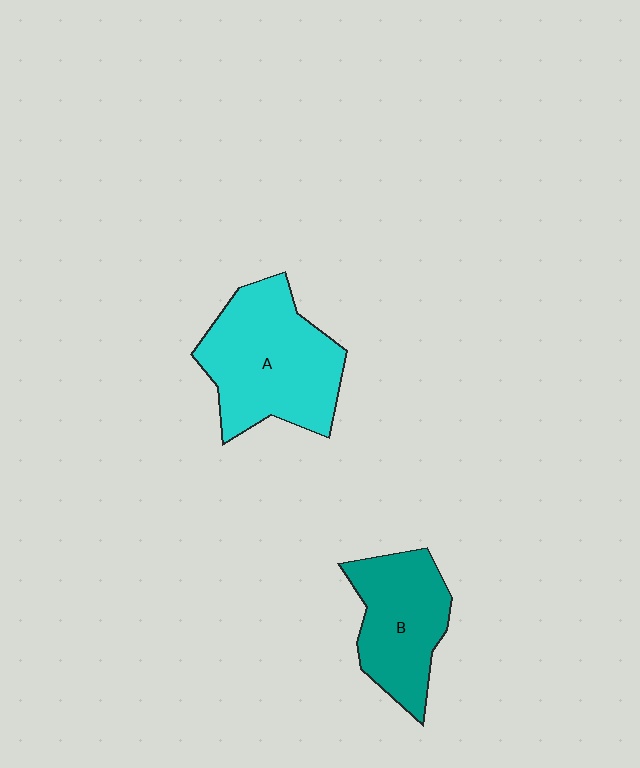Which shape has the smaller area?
Shape B (teal).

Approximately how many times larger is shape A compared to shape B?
Approximately 1.4 times.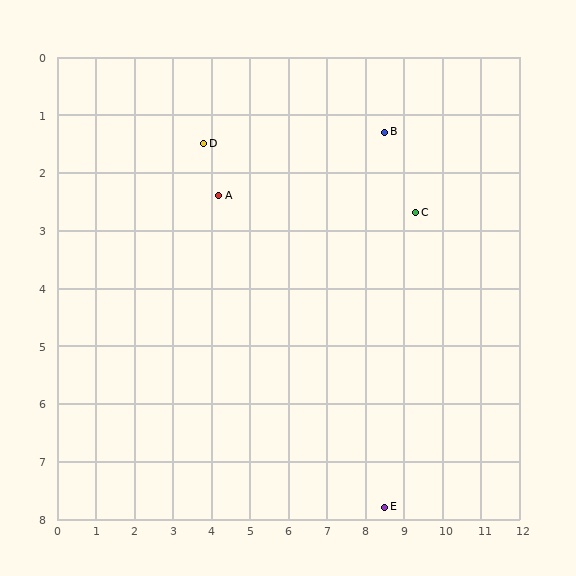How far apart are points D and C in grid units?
Points D and C are about 5.6 grid units apart.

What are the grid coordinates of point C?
Point C is at approximately (9.3, 2.7).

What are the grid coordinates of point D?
Point D is at approximately (3.8, 1.5).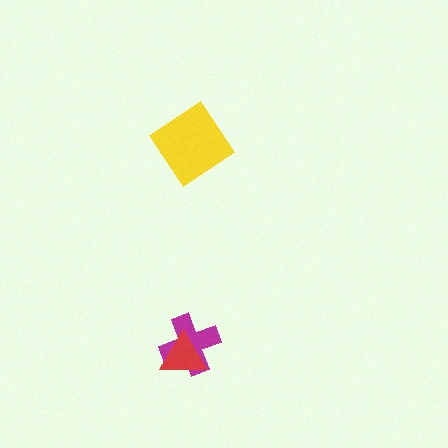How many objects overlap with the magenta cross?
1 object overlaps with the magenta cross.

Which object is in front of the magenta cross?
The red triangle is in front of the magenta cross.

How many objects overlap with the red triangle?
1 object overlaps with the red triangle.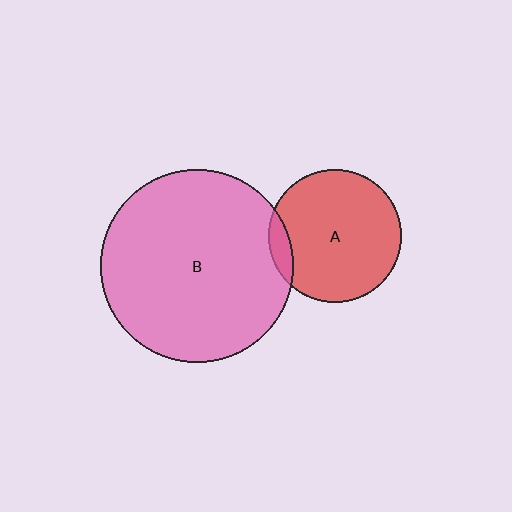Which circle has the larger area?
Circle B (pink).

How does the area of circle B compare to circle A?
Approximately 2.1 times.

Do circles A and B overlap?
Yes.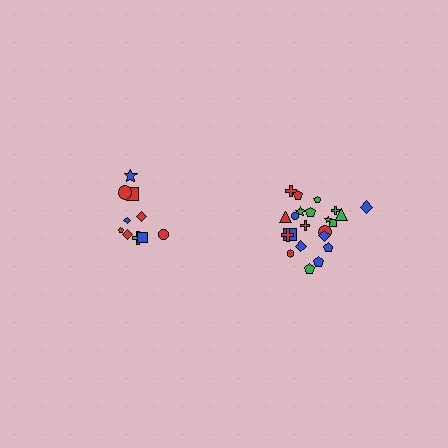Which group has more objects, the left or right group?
The right group.